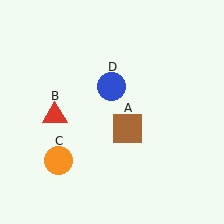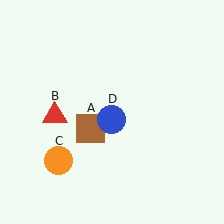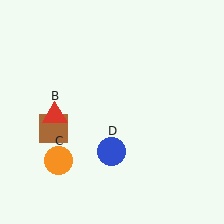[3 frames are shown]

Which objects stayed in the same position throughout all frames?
Red triangle (object B) and orange circle (object C) remained stationary.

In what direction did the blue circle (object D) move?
The blue circle (object D) moved down.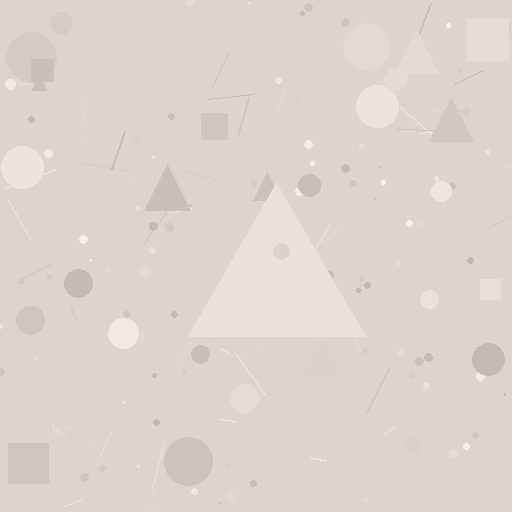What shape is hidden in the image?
A triangle is hidden in the image.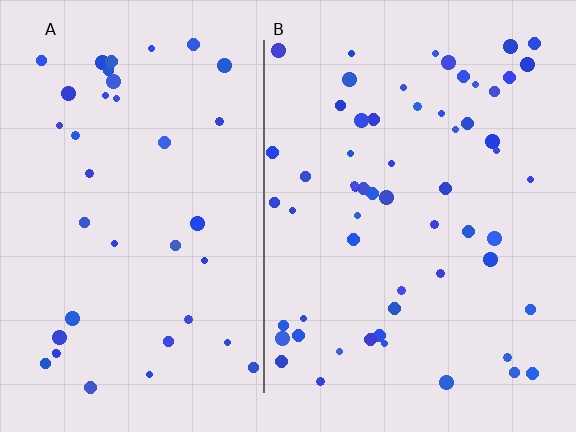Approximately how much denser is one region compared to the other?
Approximately 1.5× — region B over region A.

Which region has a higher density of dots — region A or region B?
B (the right).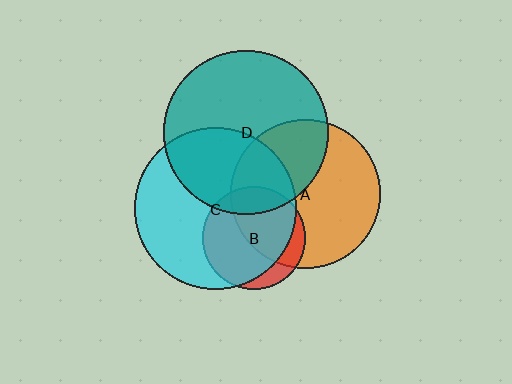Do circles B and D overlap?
Yes.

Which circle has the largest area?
Circle D (teal).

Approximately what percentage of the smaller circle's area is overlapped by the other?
Approximately 15%.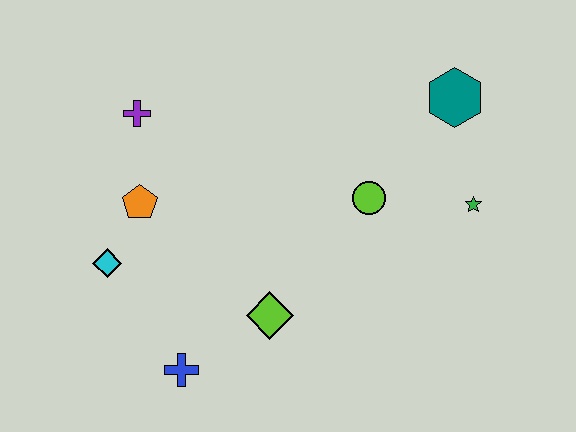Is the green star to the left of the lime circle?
No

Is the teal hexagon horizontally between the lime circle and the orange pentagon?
No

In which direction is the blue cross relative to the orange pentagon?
The blue cross is below the orange pentagon.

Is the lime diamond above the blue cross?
Yes